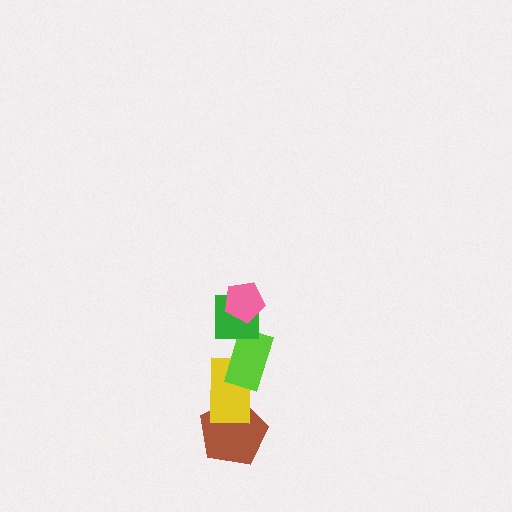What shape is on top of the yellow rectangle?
The lime rectangle is on top of the yellow rectangle.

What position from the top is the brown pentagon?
The brown pentagon is 5th from the top.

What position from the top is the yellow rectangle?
The yellow rectangle is 4th from the top.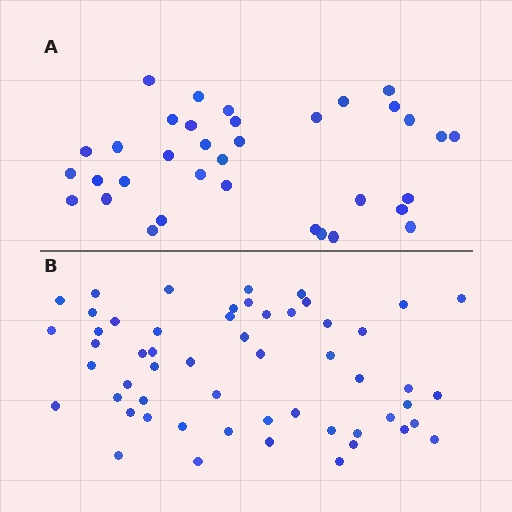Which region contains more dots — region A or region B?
Region B (the bottom region) has more dots.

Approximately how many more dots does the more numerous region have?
Region B has approximately 20 more dots than region A.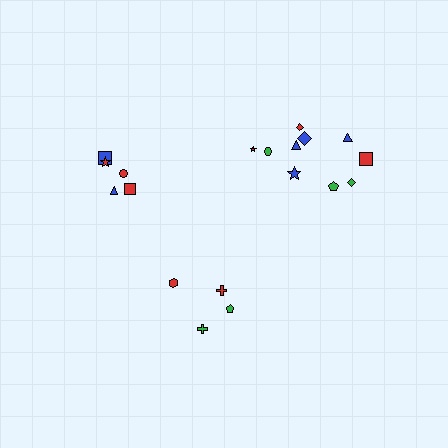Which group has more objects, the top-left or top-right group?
The top-right group.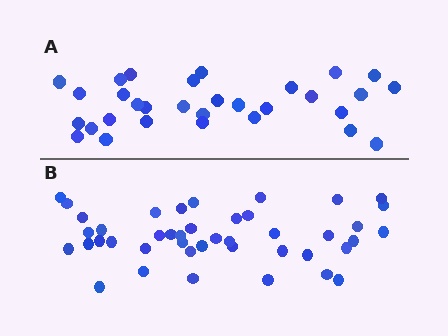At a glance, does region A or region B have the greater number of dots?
Region B (the bottom region) has more dots.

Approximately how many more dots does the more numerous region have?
Region B has roughly 12 or so more dots than region A.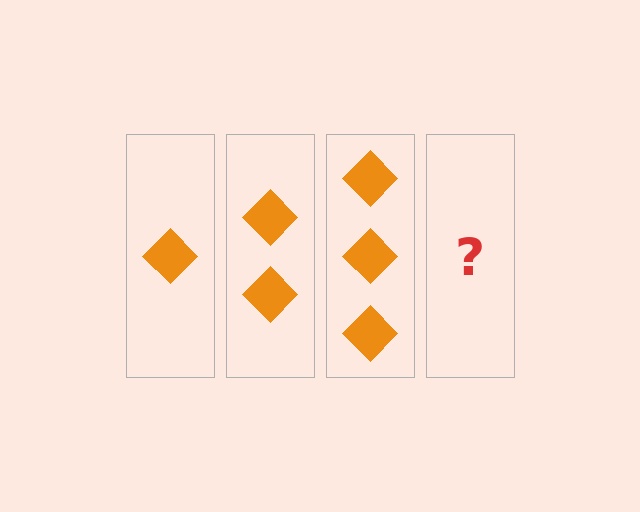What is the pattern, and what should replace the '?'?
The pattern is that each step adds one more diamond. The '?' should be 4 diamonds.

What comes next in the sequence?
The next element should be 4 diamonds.